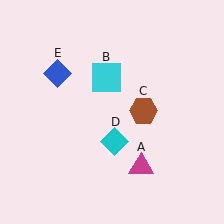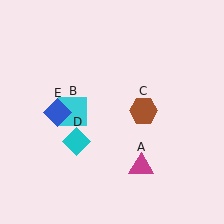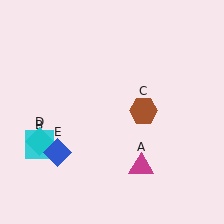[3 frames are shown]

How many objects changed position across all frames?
3 objects changed position: cyan square (object B), cyan diamond (object D), blue diamond (object E).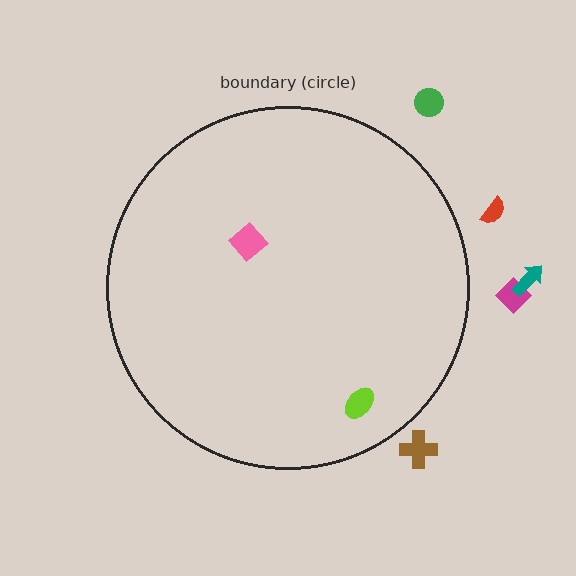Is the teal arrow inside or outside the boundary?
Outside.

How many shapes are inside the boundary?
2 inside, 5 outside.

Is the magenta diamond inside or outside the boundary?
Outside.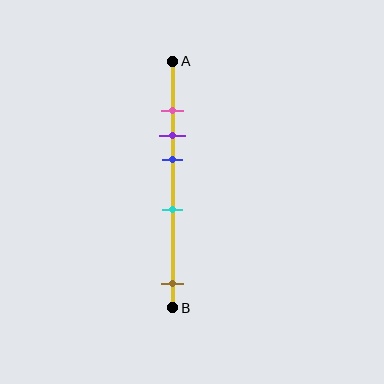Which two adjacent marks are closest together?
The pink and purple marks are the closest adjacent pair.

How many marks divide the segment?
There are 5 marks dividing the segment.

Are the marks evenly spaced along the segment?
No, the marks are not evenly spaced.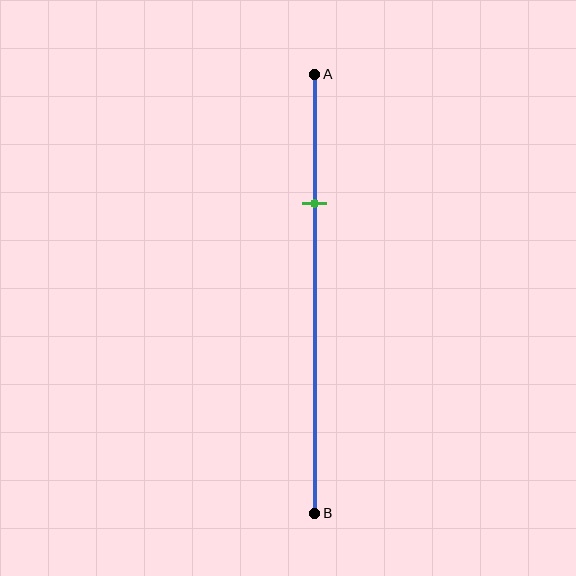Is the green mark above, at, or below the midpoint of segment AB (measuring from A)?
The green mark is above the midpoint of segment AB.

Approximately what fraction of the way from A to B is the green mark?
The green mark is approximately 30% of the way from A to B.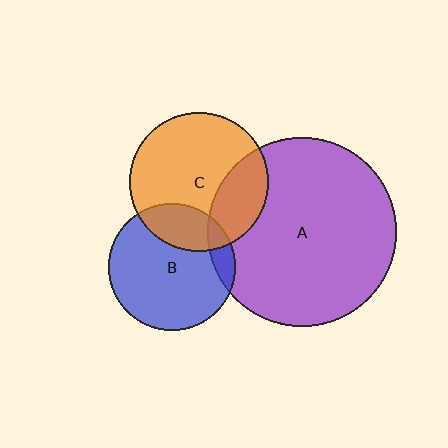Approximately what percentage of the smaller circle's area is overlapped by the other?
Approximately 25%.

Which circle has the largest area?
Circle A (purple).